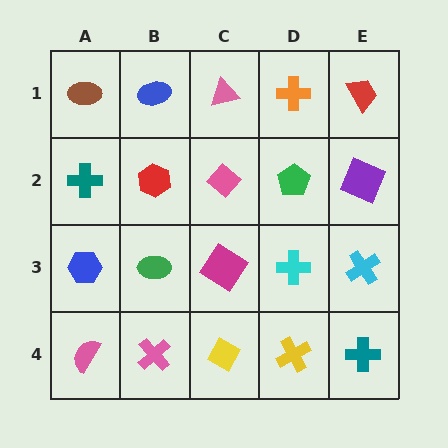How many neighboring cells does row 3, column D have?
4.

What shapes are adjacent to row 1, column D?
A green pentagon (row 2, column D), a pink triangle (row 1, column C), a red trapezoid (row 1, column E).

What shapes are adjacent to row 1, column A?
A teal cross (row 2, column A), a blue ellipse (row 1, column B).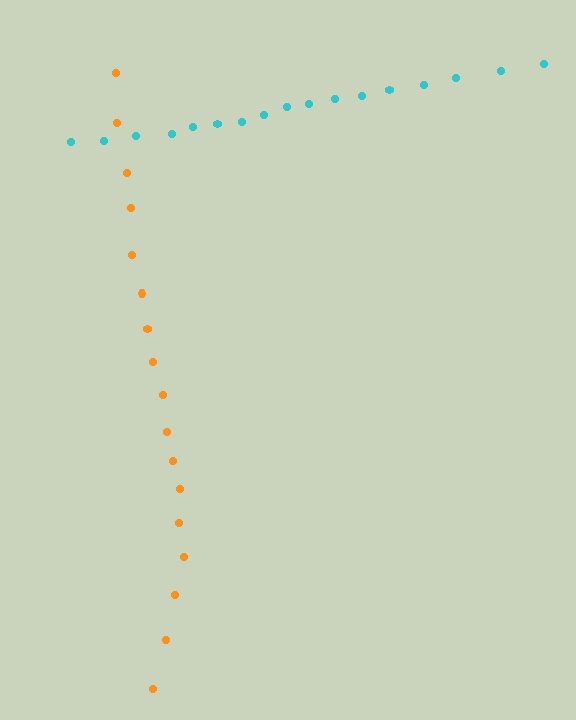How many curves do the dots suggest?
There are 2 distinct paths.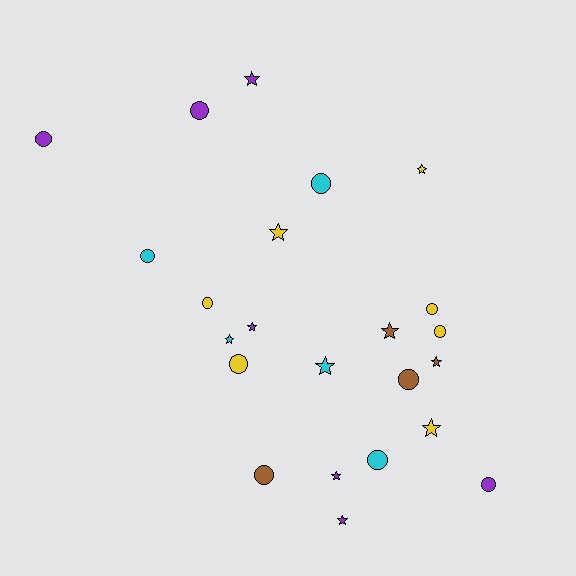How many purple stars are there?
There are 4 purple stars.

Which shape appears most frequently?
Circle, with 12 objects.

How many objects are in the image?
There are 23 objects.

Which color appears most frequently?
Yellow, with 7 objects.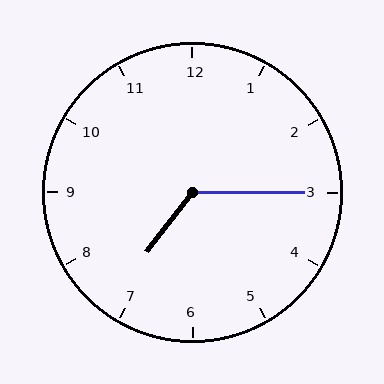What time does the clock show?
7:15.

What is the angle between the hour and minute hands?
Approximately 128 degrees.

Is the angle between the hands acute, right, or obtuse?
It is obtuse.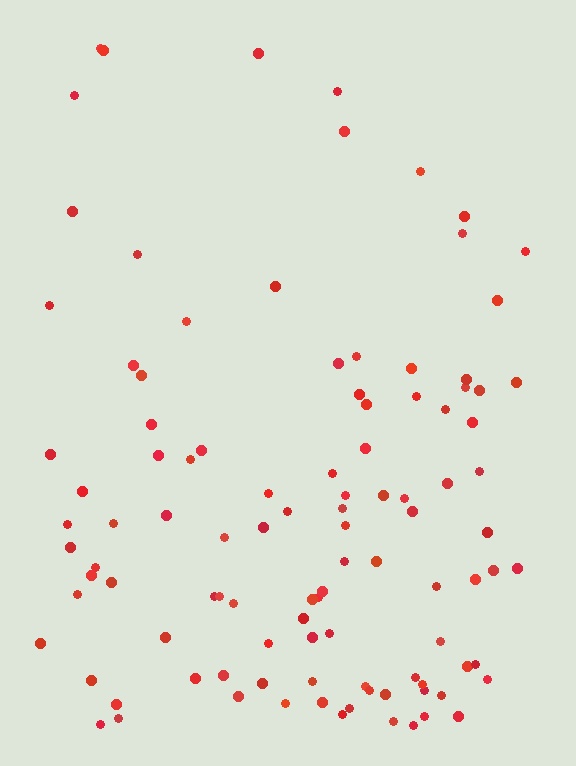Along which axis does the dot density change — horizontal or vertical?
Vertical.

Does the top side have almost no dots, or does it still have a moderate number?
Still a moderate number, just noticeably fewer than the bottom.